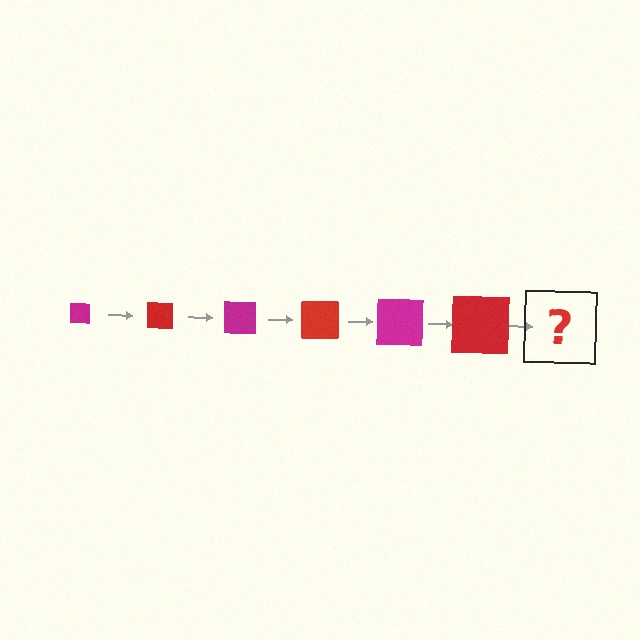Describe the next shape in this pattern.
It should be a magenta square, larger than the previous one.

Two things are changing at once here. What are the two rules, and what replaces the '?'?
The two rules are that the square grows larger each step and the color cycles through magenta and red. The '?' should be a magenta square, larger than the previous one.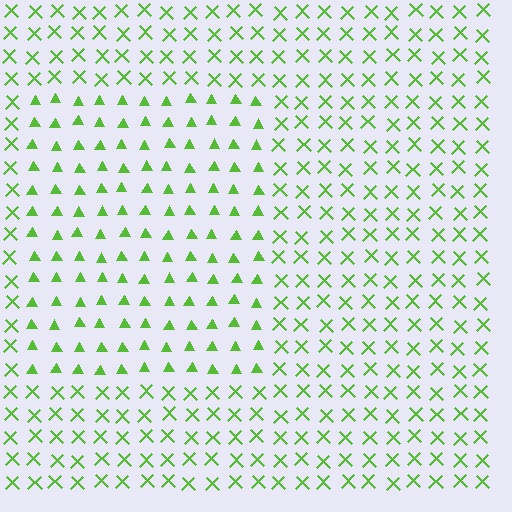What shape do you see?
I see a rectangle.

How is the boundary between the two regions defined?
The boundary is defined by a change in element shape: triangles inside vs. X marks outside. All elements share the same color and spacing.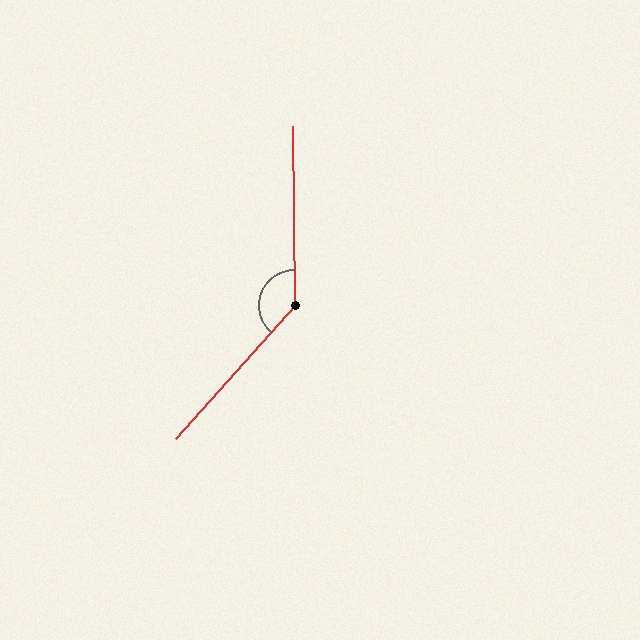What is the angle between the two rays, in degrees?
Approximately 138 degrees.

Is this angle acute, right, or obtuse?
It is obtuse.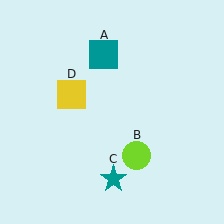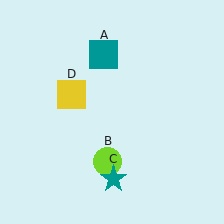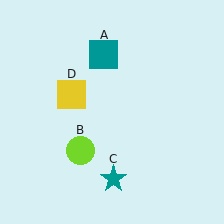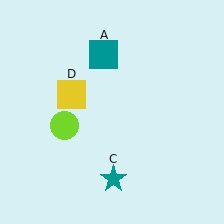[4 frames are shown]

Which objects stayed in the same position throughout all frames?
Teal square (object A) and teal star (object C) and yellow square (object D) remained stationary.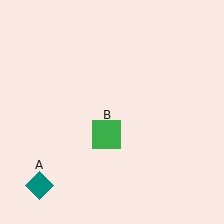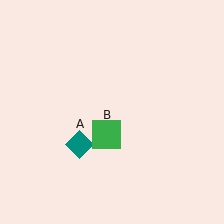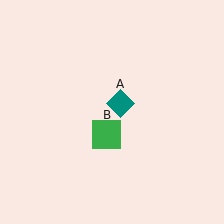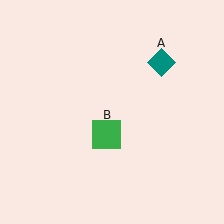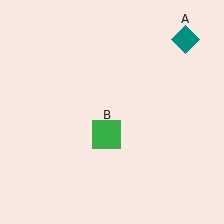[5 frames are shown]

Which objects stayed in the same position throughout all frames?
Green square (object B) remained stationary.